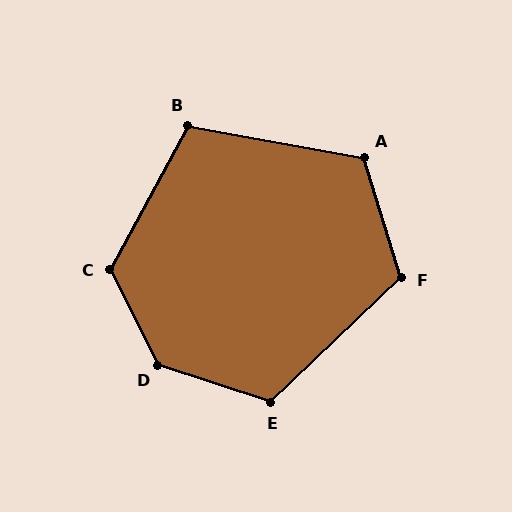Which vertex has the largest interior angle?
D, at approximately 135 degrees.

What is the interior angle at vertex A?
Approximately 117 degrees (obtuse).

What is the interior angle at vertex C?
Approximately 125 degrees (obtuse).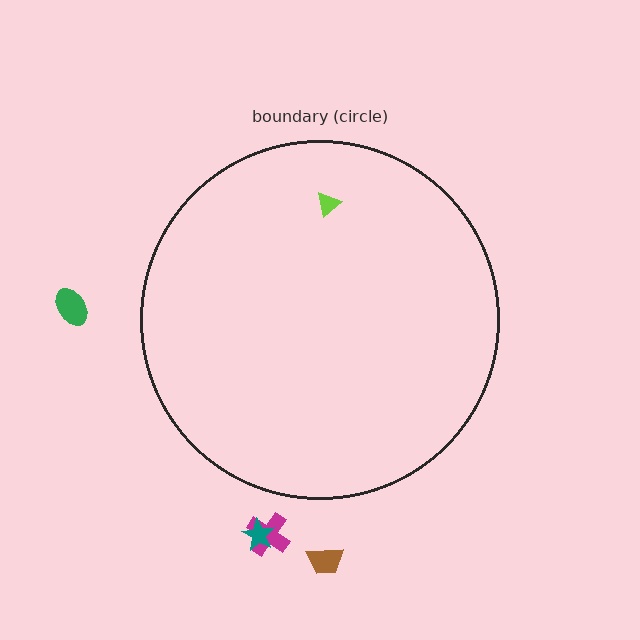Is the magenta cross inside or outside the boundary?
Outside.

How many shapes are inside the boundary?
1 inside, 4 outside.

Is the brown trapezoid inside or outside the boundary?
Outside.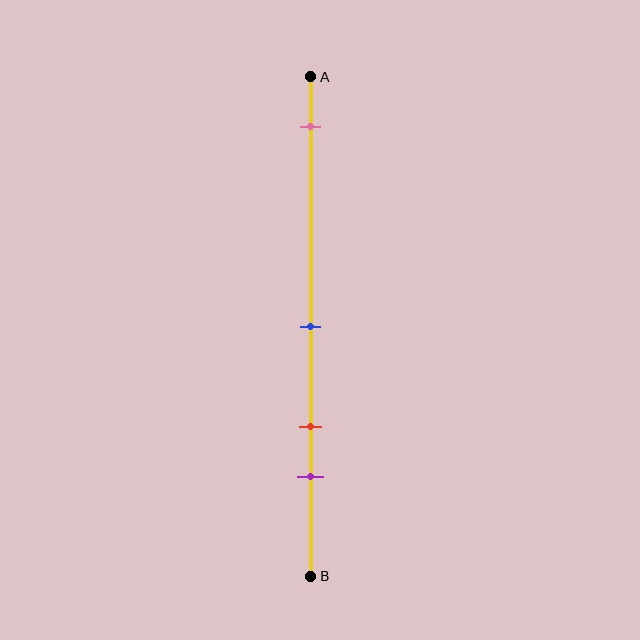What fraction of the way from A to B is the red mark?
The red mark is approximately 70% (0.7) of the way from A to B.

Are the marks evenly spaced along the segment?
No, the marks are not evenly spaced.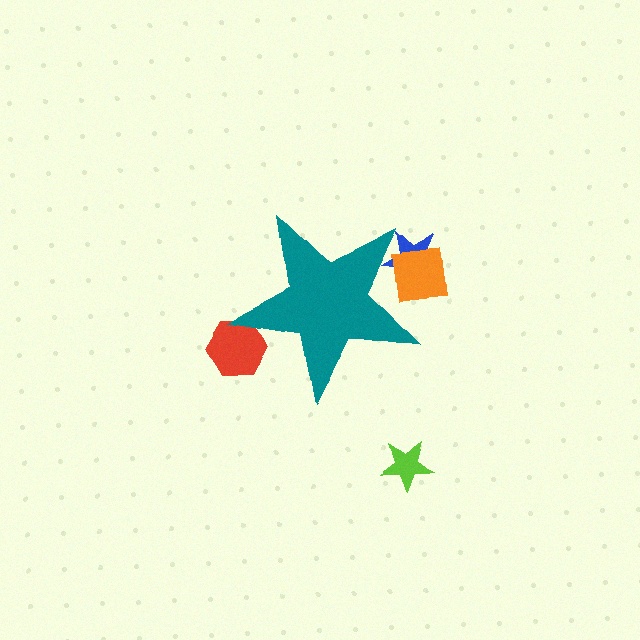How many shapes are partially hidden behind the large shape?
3 shapes are partially hidden.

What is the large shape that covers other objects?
A teal star.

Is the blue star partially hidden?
Yes, the blue star is partially hidden behind the teal star.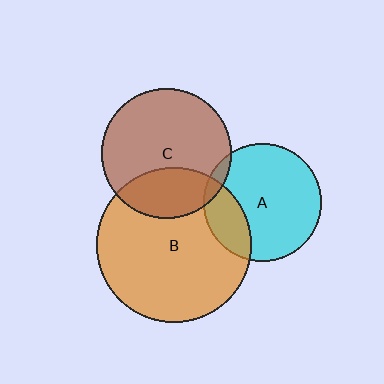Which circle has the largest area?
Circle B (orange).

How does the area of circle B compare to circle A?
Approximately 1.7 times.